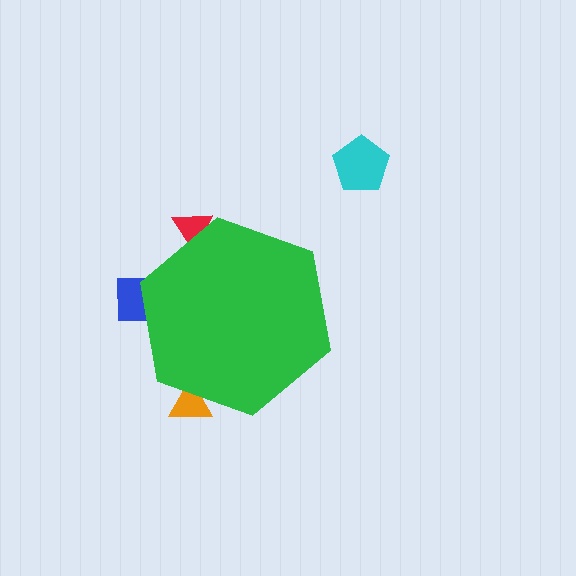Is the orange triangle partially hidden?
Yes, the orange triangle is partially hidden behind the green hexagon.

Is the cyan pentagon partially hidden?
No, the cyan pentagon is fully visible.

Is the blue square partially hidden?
Yes, the blue square is partially hidden behind the green hexagon.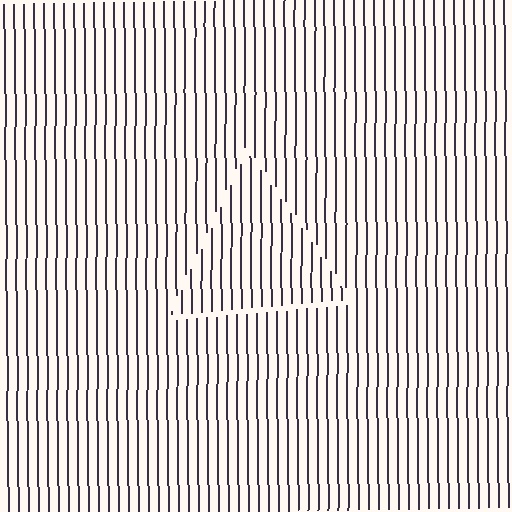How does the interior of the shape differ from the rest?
The interior of the shape contains the same grating, shifted by half a period — the contour is defined by the phase discontinuity where line-ends from the inner and outer gratings abut.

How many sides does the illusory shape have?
3 sides — the line-ends trace a triangle.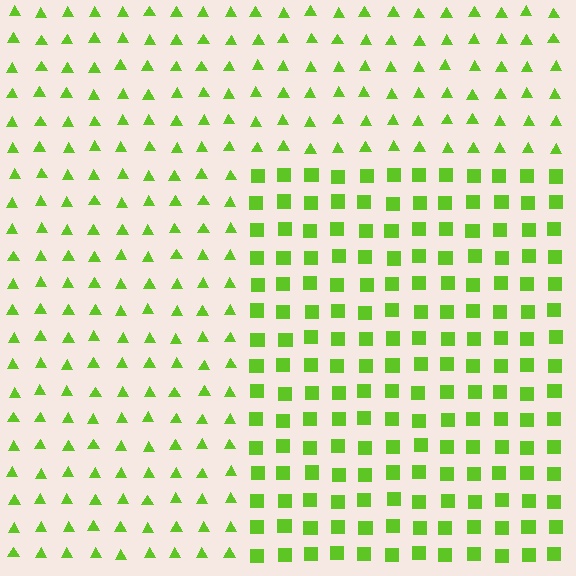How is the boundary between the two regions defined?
The boundary is defined by a change in element shape: squares inside vs. triangles outside. All elements share the same color and spacing.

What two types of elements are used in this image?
The image uses squares inside the rectangle region and triangles outside it.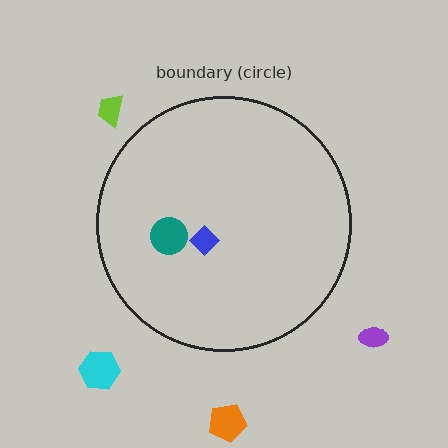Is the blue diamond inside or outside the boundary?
Inside.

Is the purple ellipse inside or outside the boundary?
Outside.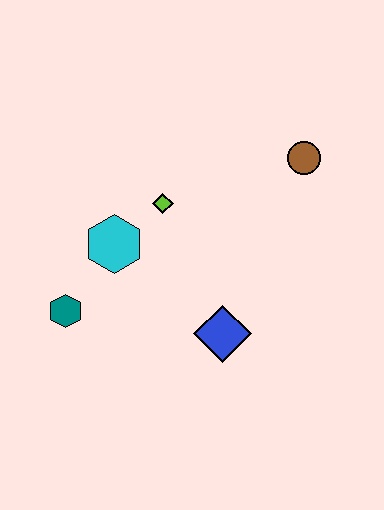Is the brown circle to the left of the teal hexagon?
No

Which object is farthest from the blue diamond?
The brown circle is farthest from the blue diamond.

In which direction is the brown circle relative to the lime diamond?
The brown circle is to the right of the lime diamond.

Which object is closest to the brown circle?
The lime diamond is closest to the brown circle.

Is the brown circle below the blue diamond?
No